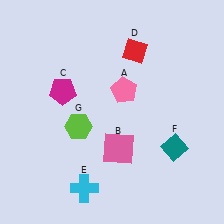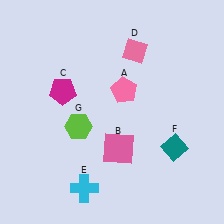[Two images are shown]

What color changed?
The diamond (D) changed from red in Image 1 to pink in Image 2.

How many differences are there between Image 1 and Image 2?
There is 1 difference between the two images.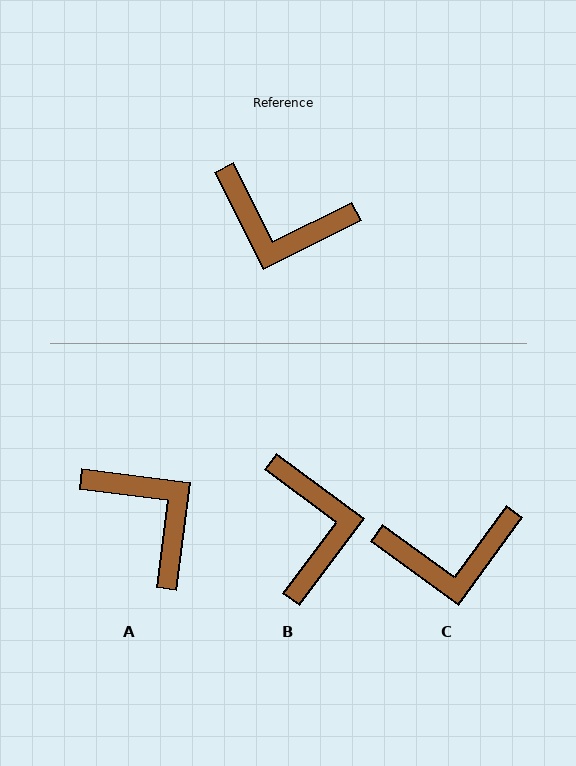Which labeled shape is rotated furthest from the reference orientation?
A, about 146 degrees away.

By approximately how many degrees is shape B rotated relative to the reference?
Approximately 117 degrees counter-clockwise.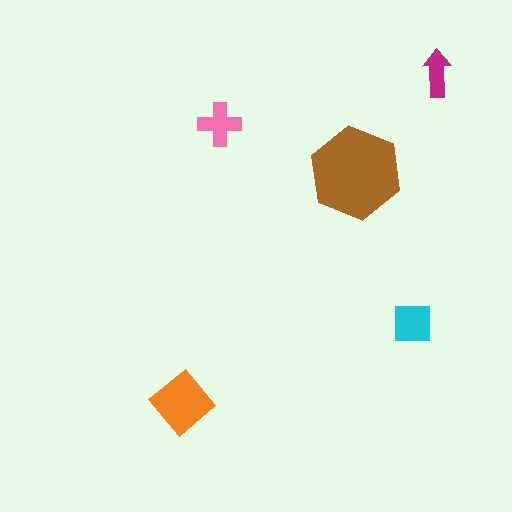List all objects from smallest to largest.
The magenta arrow, the pink cross, the cyan square, the orange diamond, the brown hexagon.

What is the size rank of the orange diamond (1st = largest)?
2nd.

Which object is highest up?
The magenta arrow is topmost.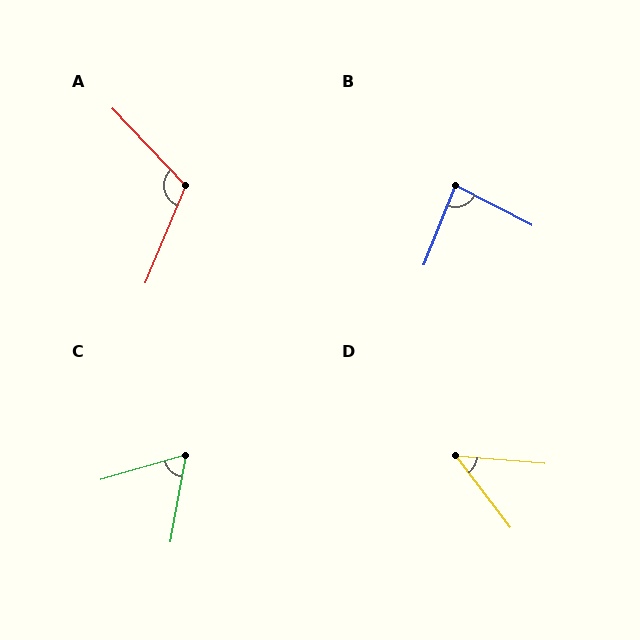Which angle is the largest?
A, at approximately 114 degrees.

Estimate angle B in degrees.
Approximately 84 degrees.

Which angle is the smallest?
D, at approximately 48 degrees.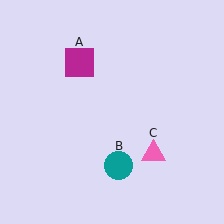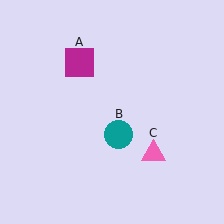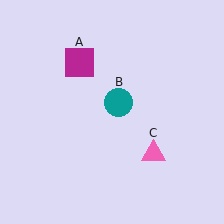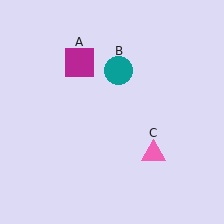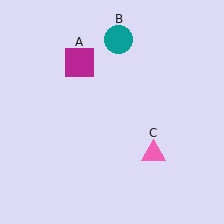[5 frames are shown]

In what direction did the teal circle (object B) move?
The teal circle (object B) moved up.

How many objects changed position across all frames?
1 object changed position: teal circle (object B).